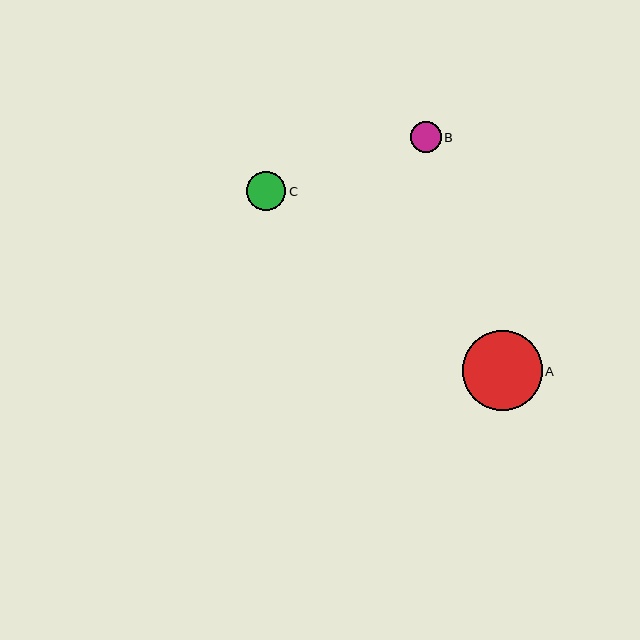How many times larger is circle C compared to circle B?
Circle C is approximately 1.3 times the size of circle B.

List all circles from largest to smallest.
From largest to smallest: A, C, B.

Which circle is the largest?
Circle A is the largest with a size of approximately 80 pixels.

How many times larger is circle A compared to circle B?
Circle A is approximately 2.6 times the size of circle B.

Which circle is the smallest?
Circle B is the smallest with a size of approximately 30 pixels.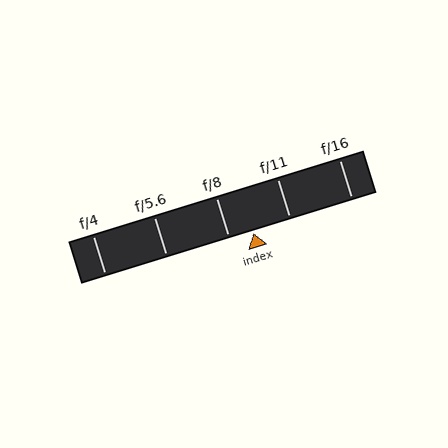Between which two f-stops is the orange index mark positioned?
The index mark is between f/8 and f/11.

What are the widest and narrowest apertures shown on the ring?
The widest aperture shown is f/4 and the narrowest is f/16.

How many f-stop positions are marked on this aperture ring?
There are 5 f-stop positions marked.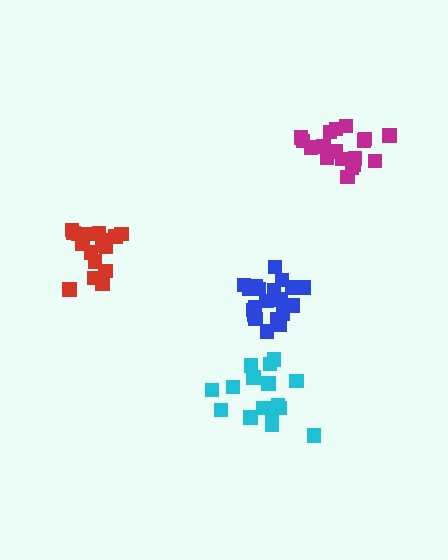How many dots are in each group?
Group 1: 16 dots, Group 2: 19 dots, Group 3: 17 dots, Group 4: 20 dots (72 total).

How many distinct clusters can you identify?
There are 4 distinct clusters.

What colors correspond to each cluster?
The clusters are colored: cyan, magenta, red, blue.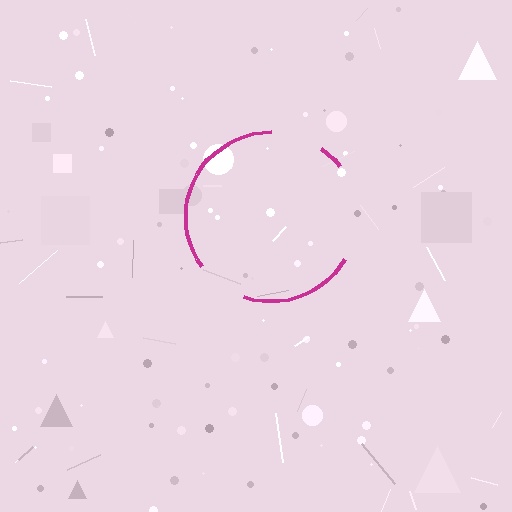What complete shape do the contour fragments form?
The contour fragments form a circle.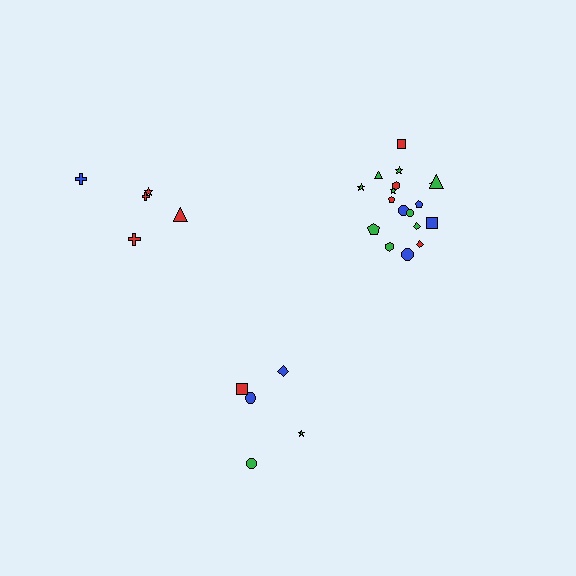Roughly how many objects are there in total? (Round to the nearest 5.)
Roughly 30 objects in total.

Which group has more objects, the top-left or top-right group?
The top-right group.